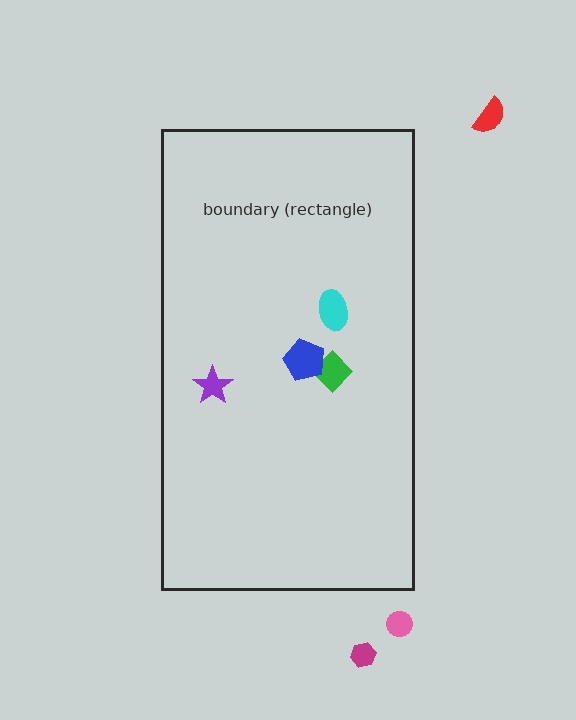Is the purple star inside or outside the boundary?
Inside.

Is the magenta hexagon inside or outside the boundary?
Outside.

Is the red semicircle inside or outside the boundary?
Outside.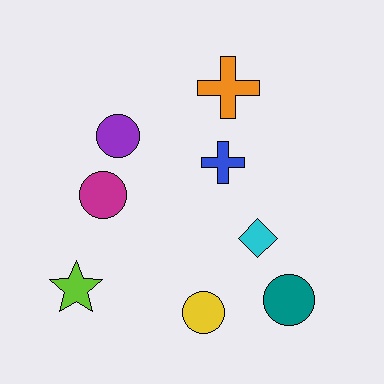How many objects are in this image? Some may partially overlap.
There are 8 objects.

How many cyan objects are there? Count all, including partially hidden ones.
There is 1 cyan object.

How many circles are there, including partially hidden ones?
There are 4 circles.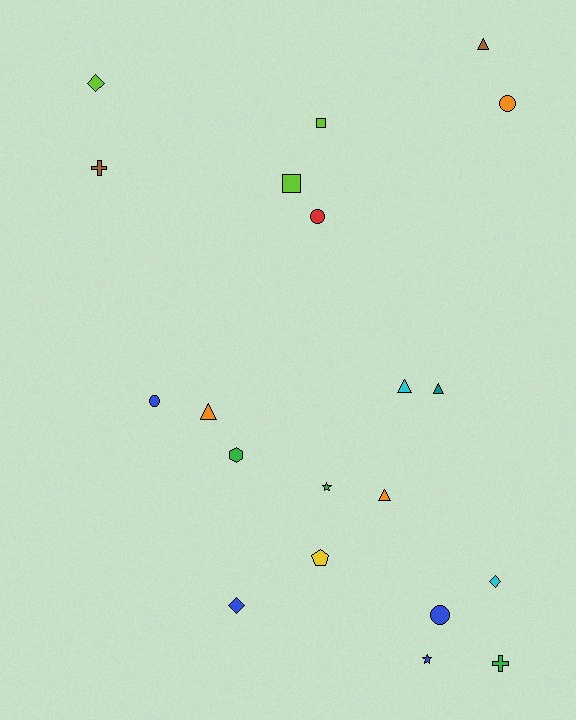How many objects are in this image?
There are 20 objects.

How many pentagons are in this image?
There is 1 pentagon.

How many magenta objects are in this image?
There are no magenta objects.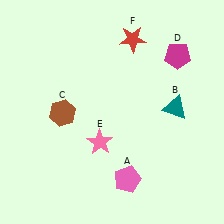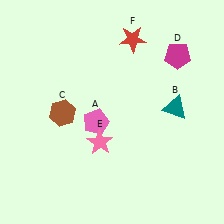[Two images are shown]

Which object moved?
The pink pentagon (A) moved up.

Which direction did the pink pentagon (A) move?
The pink pentagon (A) moved up.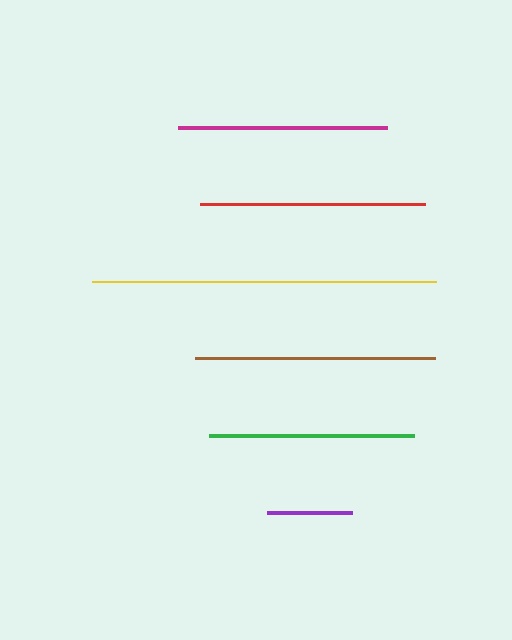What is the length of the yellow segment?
The yellow segment is approximately 345 pixels long.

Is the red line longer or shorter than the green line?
The red line is longer than the green line.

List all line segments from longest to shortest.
From longest to shortest: yellow, brown, red, magenta, green, purple.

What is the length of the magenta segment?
The magenta segment is approximately 209 pixels long.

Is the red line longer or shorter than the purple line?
The red line is longer than the purple line.